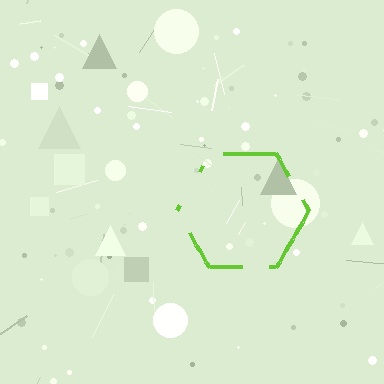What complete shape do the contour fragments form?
The contour fragments form a hexagon.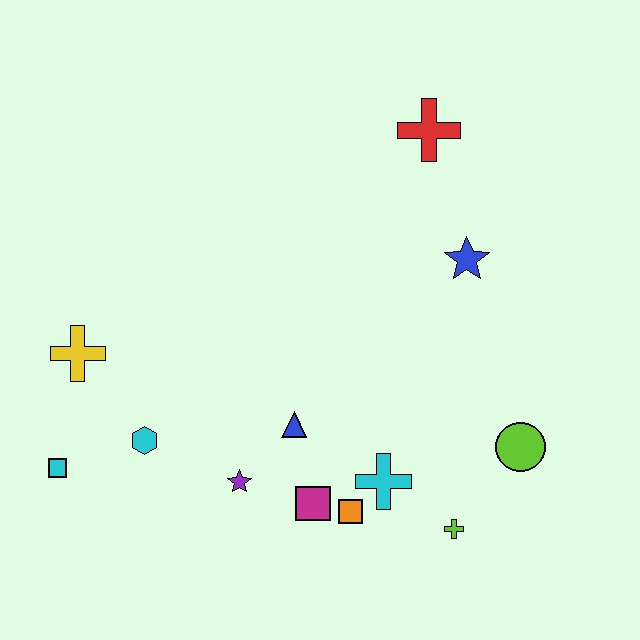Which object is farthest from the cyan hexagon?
The red cross is farthest from the cyan hexagon.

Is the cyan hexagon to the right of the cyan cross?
No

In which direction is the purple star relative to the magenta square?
The purple star is to the left of the magenta square.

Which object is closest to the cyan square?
The cyan hexagon is closest to the cyan square.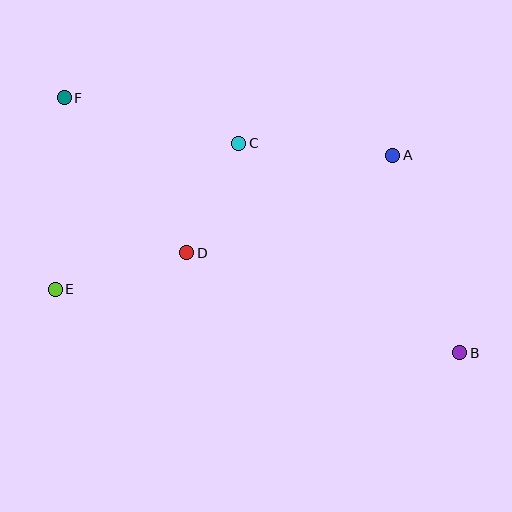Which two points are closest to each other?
Points C and D are closest to each other.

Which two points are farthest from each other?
Points B and F are farthest from each other.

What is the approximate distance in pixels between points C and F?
The distance between C and F is approximately 180 pixels.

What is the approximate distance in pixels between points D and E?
The distance between D and E is approximately 137 pixels.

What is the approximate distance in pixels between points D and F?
The distance between D and F is approximately 198 pixels.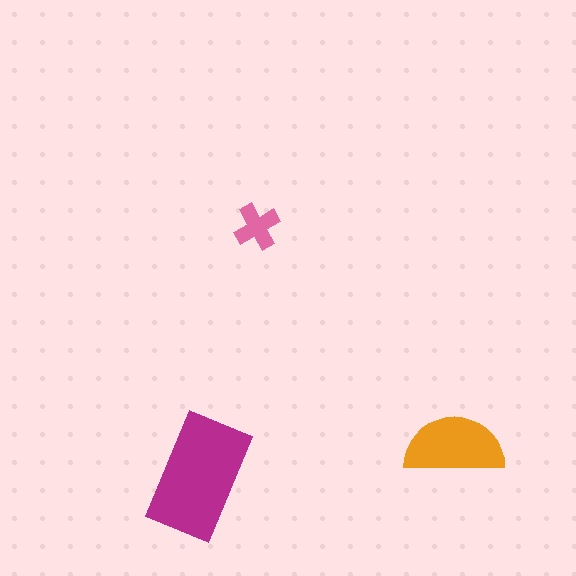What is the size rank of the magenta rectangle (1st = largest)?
1st.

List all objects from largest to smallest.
The magenta rectangle, the orange semicircle, the pink cross.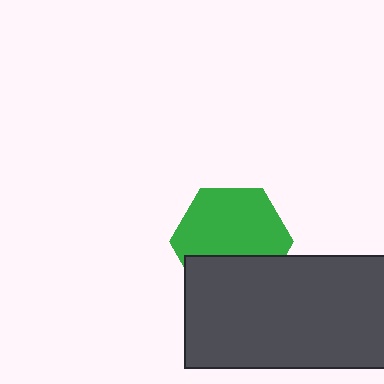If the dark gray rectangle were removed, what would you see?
You would see the complete green hexagon.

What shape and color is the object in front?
The object in front is a dark gray rectangle.